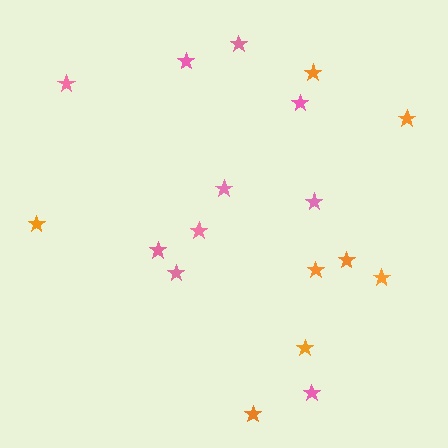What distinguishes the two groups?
There are 2 groups: one group of pink stars (10) and one group of orange stars (8).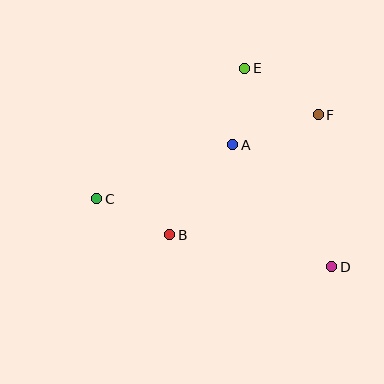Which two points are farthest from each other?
Points C and D are farthest from each other.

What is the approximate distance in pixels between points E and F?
The distance between E and F is approximately 87 pixels.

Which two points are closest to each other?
Points A and E are closest to each other.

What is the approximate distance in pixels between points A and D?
The distance between A and D is approximately 158 pixels.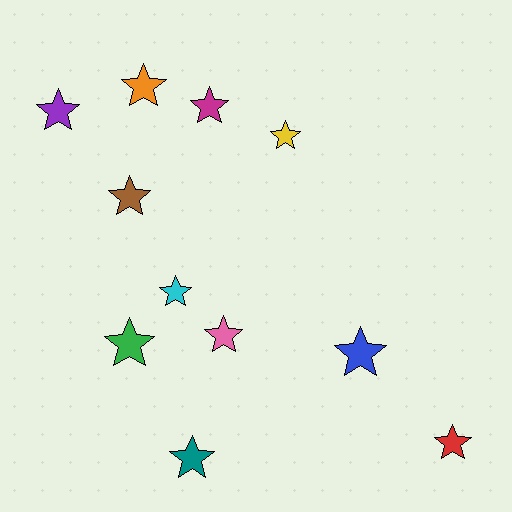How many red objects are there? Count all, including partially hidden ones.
There is 1 red object.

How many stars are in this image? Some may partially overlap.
There are 11 stars.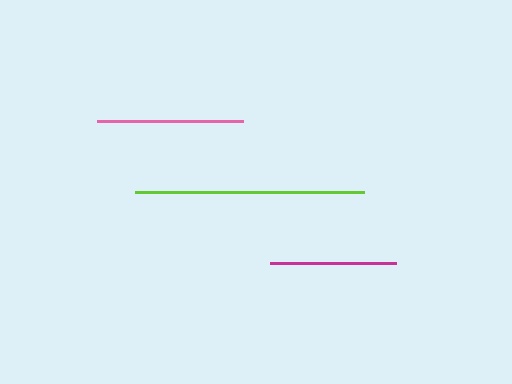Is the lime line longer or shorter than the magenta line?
The lime line is longer than the magenta line.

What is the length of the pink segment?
The pink segment is approximately 146 pixels long.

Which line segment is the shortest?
The magenta line is the shortest at approximately 126 pixels.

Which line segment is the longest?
The lime line is the longest at approximately 229 pixels.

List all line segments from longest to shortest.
From longest to shortest: lime, pink, magenta.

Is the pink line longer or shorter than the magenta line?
The pink line is longer than the magenta line.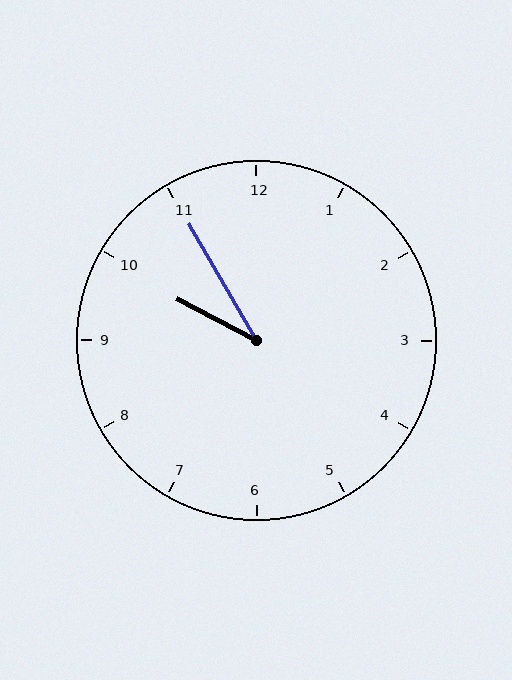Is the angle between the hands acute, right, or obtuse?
It is acute.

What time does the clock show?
9:55.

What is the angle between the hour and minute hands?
Approximately 32 degrees.